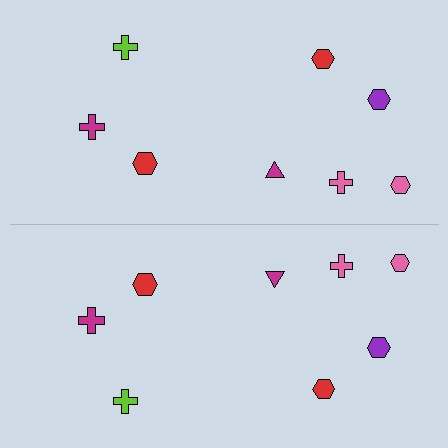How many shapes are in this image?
There are 16 shapes in this image.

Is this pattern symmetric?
Yes, this pattern has bilateral (reflection) symmetry.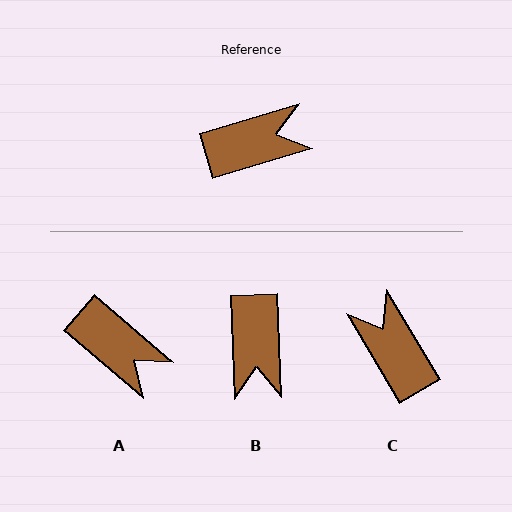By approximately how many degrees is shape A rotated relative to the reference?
Approximately 57 degrees clockwise.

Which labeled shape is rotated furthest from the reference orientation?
B, about 104 degrees away.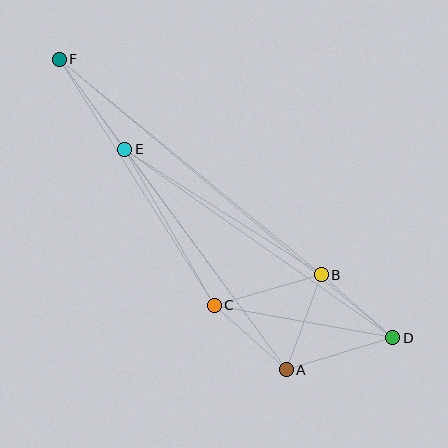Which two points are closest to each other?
Points B and D are closest to each other.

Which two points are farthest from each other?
Points D and F are farthest from each other.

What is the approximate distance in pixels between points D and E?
The distance between D and E is approximately 328 pixels.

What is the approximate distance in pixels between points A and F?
The distance between A and F is approximately 385 pixels.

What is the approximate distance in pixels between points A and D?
The distance between A and D is approximately 111 pixels.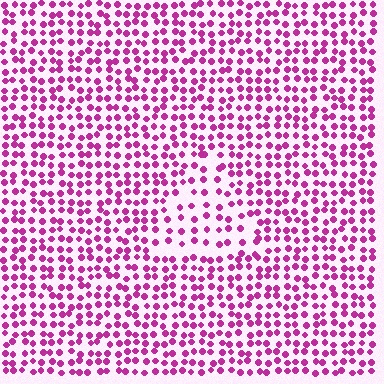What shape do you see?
I see a triangle.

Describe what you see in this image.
The image contains small magenta elements arranged at two different densities. A triangle-shaped region is visible where the elements are less densely packed than the surrounding area.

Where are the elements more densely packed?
The elements are more densely packed outside the triangle boundary.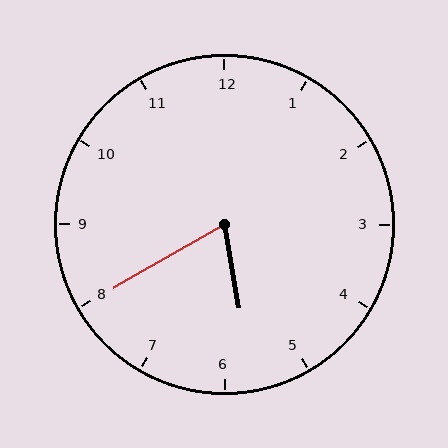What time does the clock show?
5:40.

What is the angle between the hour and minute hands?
Approximately 70 degrees.